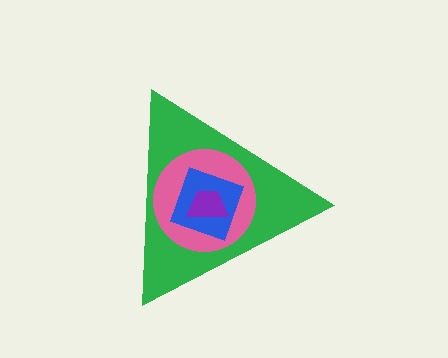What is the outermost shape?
The green triangle.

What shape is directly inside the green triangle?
The pink circle.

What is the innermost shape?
The purple trapezoid.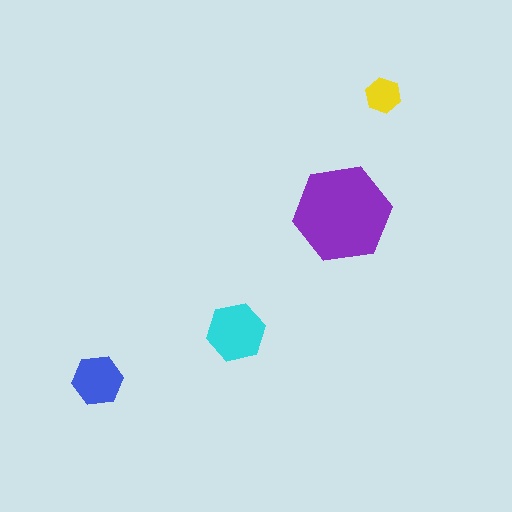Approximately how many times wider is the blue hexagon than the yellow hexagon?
About 1.5 times wider.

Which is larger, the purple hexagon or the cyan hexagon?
The purple one.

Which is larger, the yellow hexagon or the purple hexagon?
The purple one.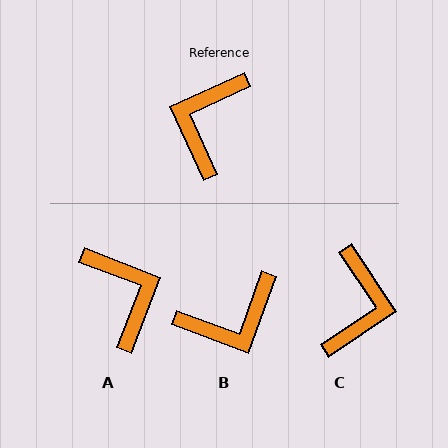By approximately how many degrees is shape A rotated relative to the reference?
Approximately 136 degrees clockwise.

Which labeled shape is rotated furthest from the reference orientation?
C, about 171 degrees away.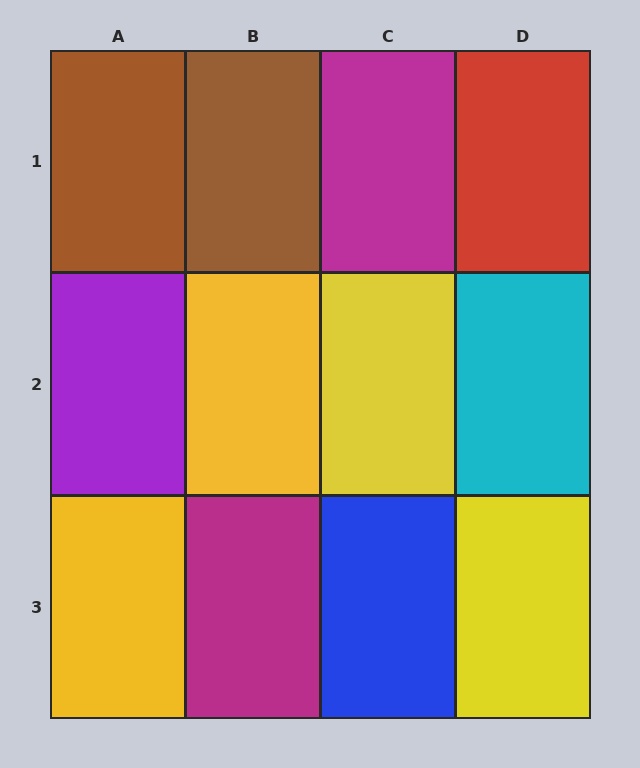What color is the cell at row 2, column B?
Yellow.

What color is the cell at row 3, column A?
Yellow.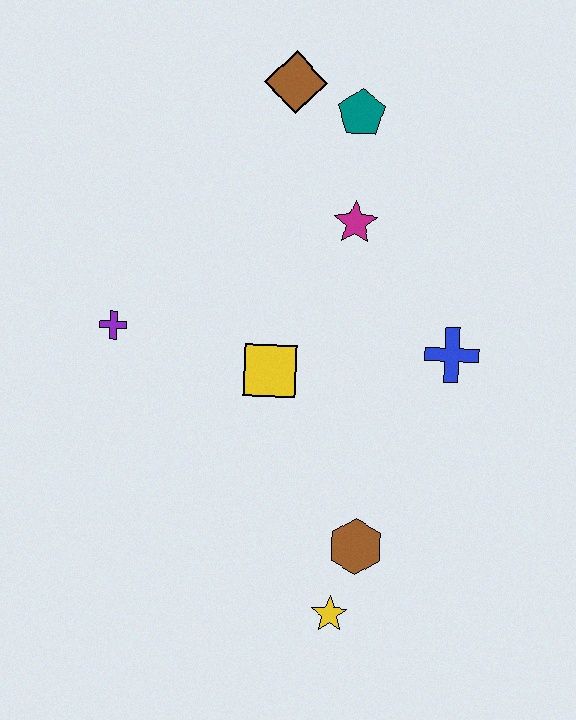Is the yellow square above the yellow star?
Yes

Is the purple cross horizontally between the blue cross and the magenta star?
No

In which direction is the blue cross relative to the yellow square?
The blue cross is to the right of the yellow square.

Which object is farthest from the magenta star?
The yellow star is farthest from the magenta star.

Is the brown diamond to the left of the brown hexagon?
Yes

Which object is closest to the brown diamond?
The teal pentagon is closest to the brown diamond.